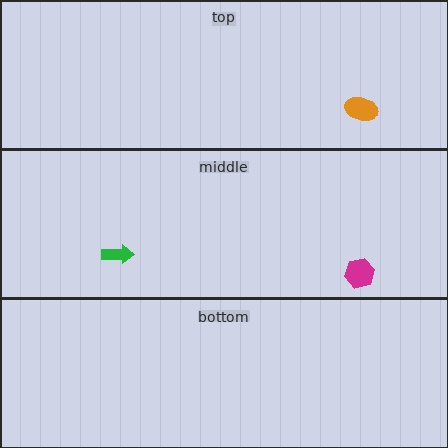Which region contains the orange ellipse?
The top region.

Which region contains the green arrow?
The middle region.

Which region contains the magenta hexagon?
The middle region.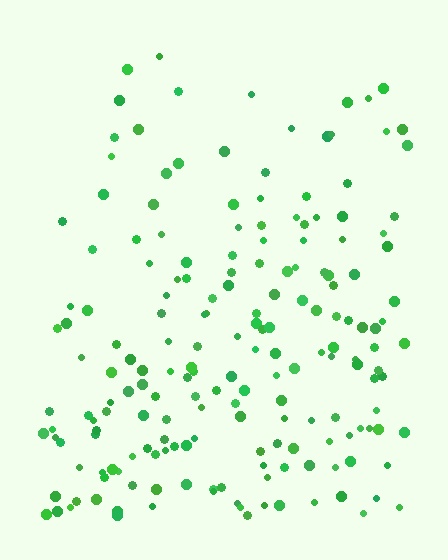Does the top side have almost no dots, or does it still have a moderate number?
Still a moderate number, just noticeably fewer than the bottom.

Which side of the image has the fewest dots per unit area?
The top.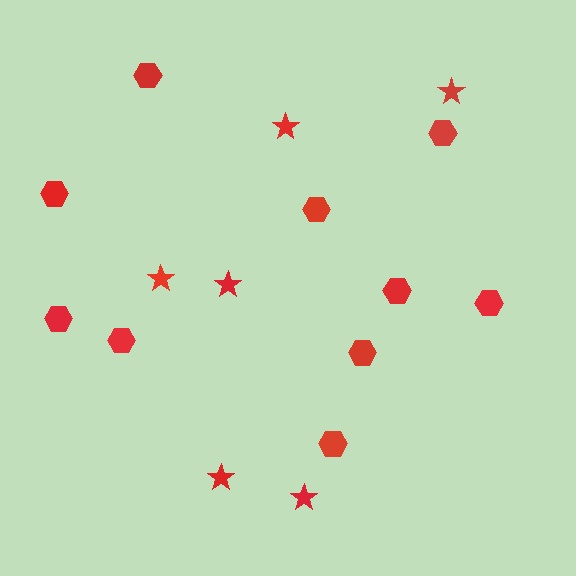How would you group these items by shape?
There are 2 groups: one group of stars (6) and one group of hexagons (10).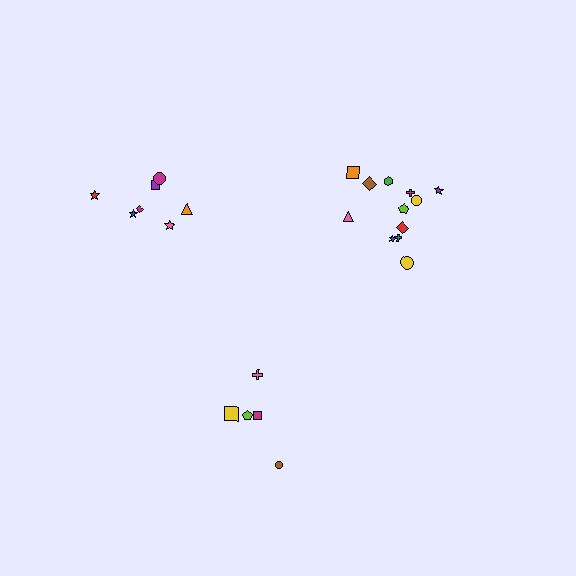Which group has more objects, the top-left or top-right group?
The top-right group.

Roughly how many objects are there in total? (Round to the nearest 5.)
Roughly 25 objects in total.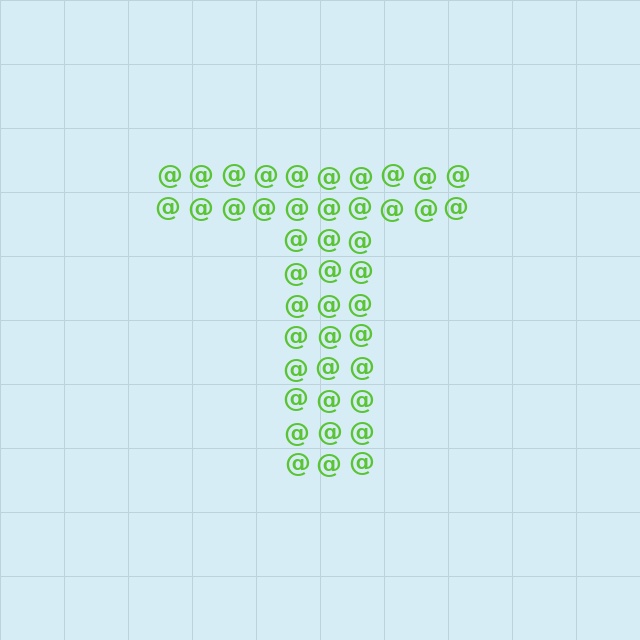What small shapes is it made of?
It is made of small at signs.